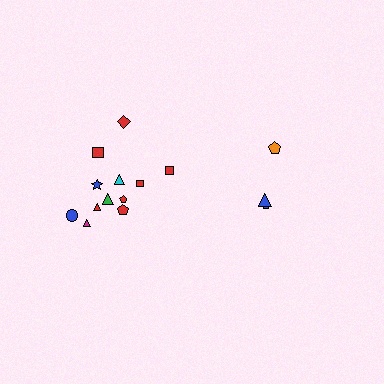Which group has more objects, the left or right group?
The left group.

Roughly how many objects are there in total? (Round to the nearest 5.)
Roughly 15 objects in total.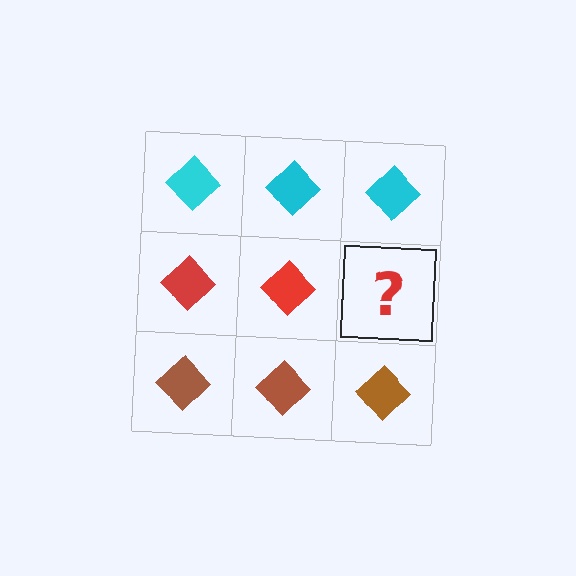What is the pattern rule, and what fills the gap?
The rule is that each row has a consistent color. The gap should be filled with a red diamond.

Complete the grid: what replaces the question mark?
The question mark should be replaced with a red diamond.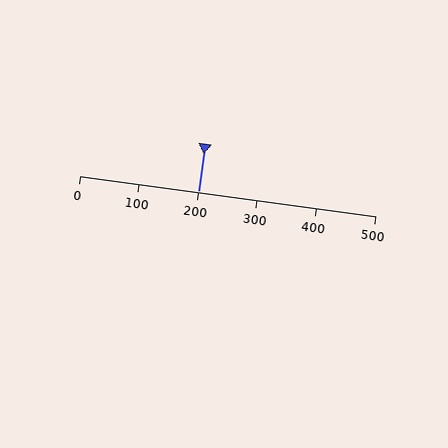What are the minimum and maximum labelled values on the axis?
The axis runs from 0 to 500.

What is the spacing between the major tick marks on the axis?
The major ticks are spaced 100 apart.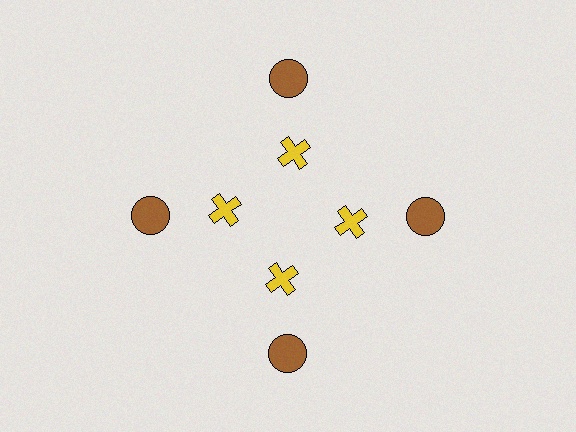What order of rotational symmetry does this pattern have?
This pattern has 4-fold rotational symmetry.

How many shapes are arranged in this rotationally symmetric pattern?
There are 8 shapes, arranged in 4 groups of 2.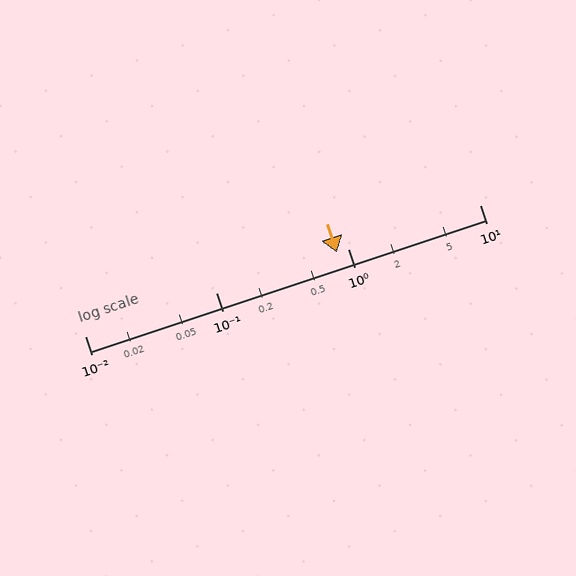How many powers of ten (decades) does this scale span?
The scale spans 3 decades, from 0.01 to 10.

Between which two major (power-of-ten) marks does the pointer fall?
The pointer is between 0.1 and 1.